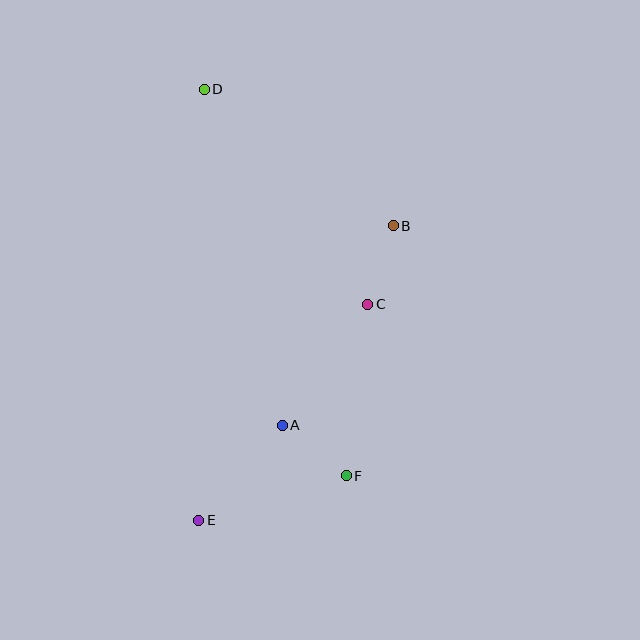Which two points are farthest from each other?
Points D and E are farthest from each other.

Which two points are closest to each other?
Points A and F are closest to each other.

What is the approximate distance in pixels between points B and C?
The distance between B and C is approximately 83 pixels.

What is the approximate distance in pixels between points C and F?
The distance between C and F is approximately 173 pixels.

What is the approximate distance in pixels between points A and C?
The distance between A and C is approximately 148 pixels.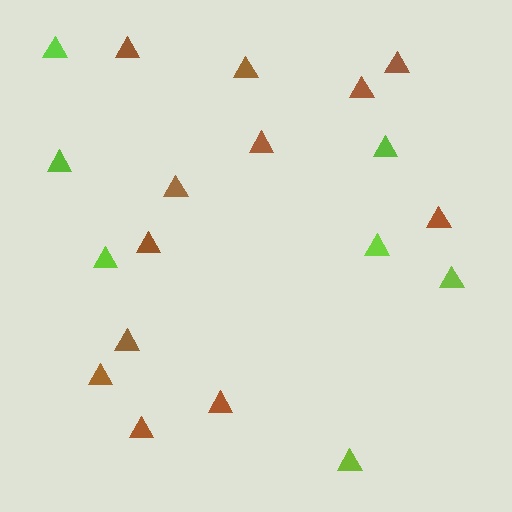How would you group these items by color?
There are 2 groups: one group of lime triangles (7) and one group of brown triangles (12).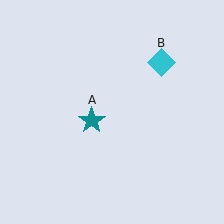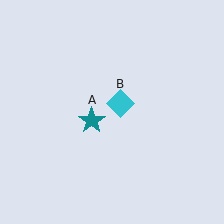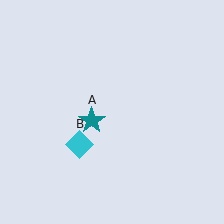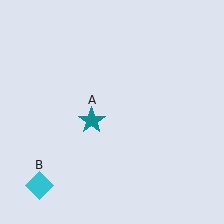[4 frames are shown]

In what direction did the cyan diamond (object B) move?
The cyan diamond (object B) moved down and to the left.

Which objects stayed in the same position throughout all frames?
Teal star (object A) remained stationary.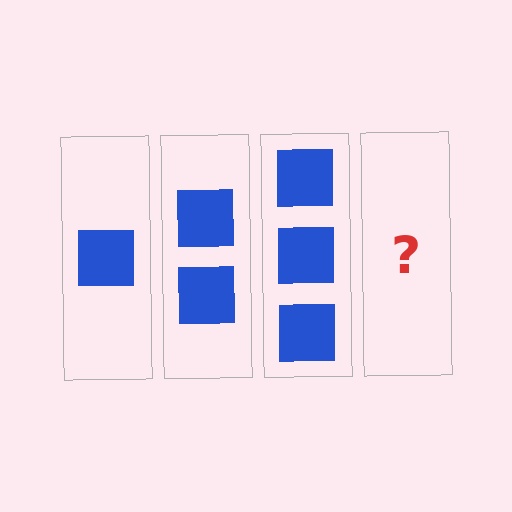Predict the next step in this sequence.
The next step is 4 squares.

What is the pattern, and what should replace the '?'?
The pattern is that each step adds one more square. The '?' should be 4 squares.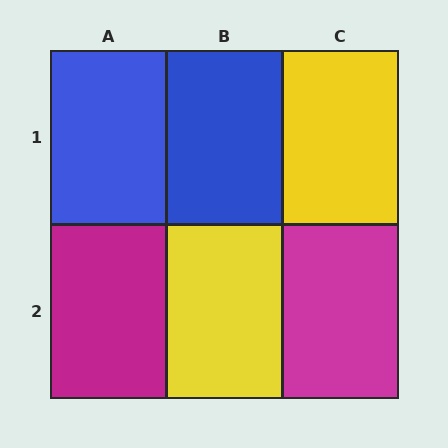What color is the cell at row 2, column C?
Magenta.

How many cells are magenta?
2 cells are magenta.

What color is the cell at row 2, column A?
Magenta.